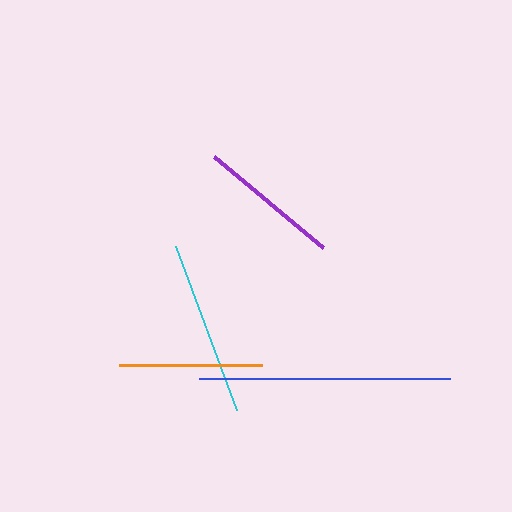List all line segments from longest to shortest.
From longest to shortest: blue, cyan, orange, purple.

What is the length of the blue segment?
The blue segment is approximately 250 pixels long.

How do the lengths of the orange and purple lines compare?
The orange and purple lines are approximately the same length.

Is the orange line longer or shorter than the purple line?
The orange line is longer than the purple line.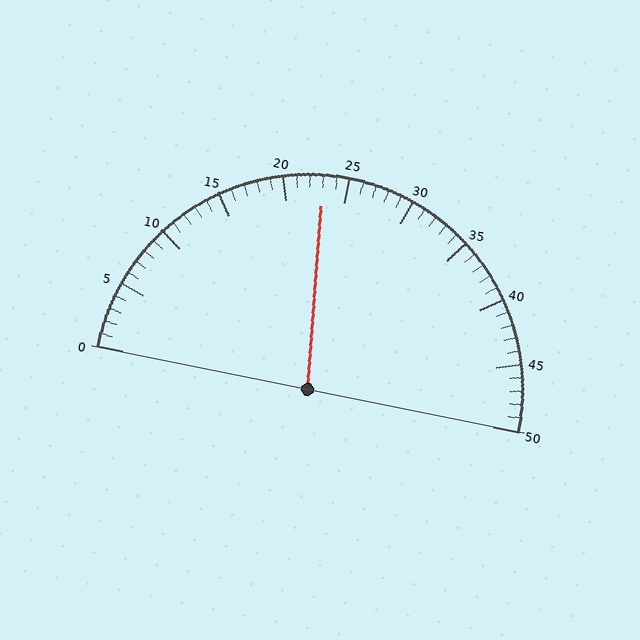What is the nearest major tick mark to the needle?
The nearest major tick mark is 25.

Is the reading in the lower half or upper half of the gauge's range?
The reading is in the lower half of the range (0 to 50).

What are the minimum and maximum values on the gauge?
The gauge ranges from 0 to 50.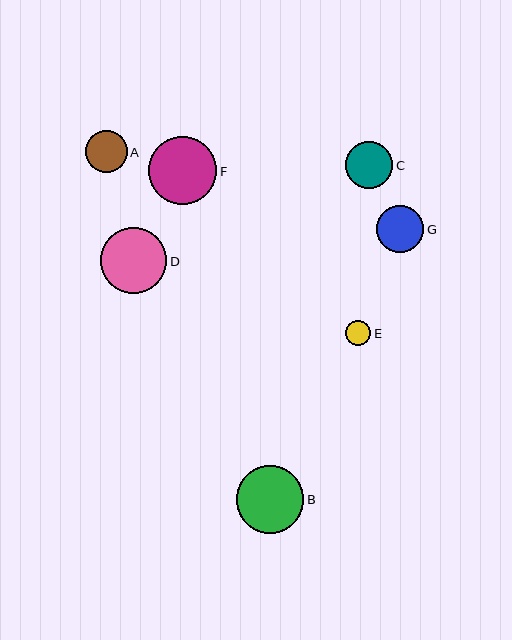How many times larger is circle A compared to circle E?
Circle A is approximately 1.7 times the size of circle E.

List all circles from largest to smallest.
From largest to smallest: B, F, D, C, G, A, E.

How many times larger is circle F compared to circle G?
Circle F is approximately 1.4 times the size of circle G.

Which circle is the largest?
Circle B is the largest with a size of approximately 68 pixels.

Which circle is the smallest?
Circle E is the smallest with a size of approximately 25 pixels.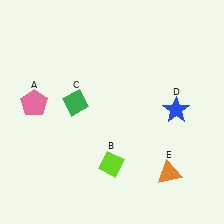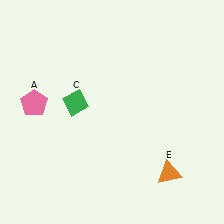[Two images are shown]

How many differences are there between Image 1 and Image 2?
There are 2 differences between the two images.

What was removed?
The lime diamond (B), the blue star (D) were removed in Image 2.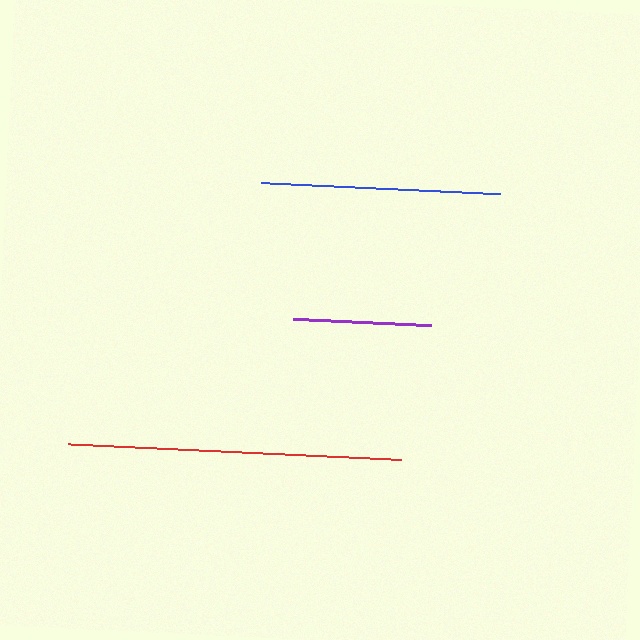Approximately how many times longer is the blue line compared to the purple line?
The blue line is approximately 1.7 times the length of the purple line.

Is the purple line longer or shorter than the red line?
The red line is longer than the purple line.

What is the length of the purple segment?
The purple segment is approximately 139 pixels long.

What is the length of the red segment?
The red segment is approximately 333 pixels long.